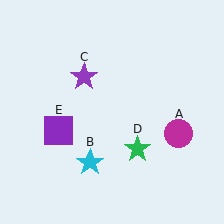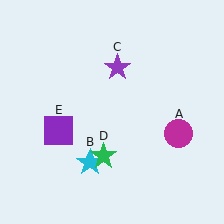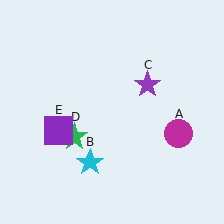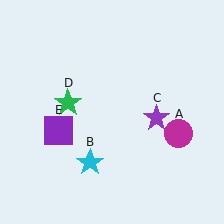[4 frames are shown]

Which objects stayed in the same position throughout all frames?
Magenta circle (object A) and cyan star (object B) and purple square (object E) remained stationary.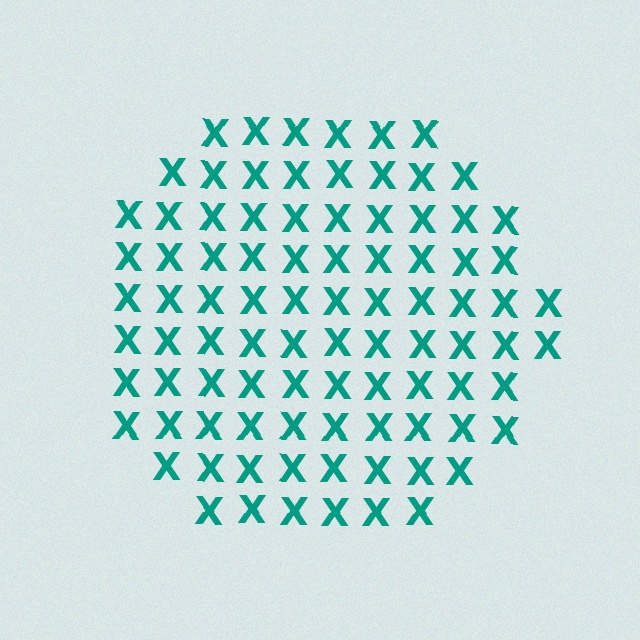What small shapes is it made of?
It is made of small letter X's.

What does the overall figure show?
The overall figure shows a circle.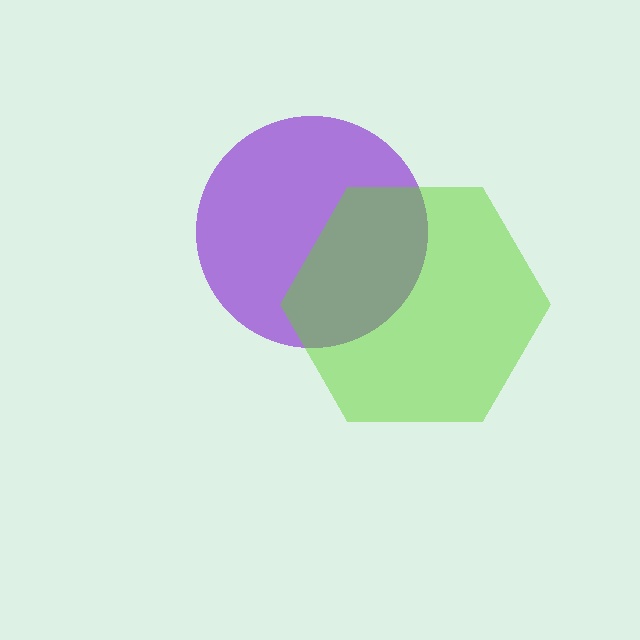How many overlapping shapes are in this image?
There are 2 overlapping shapes in the image.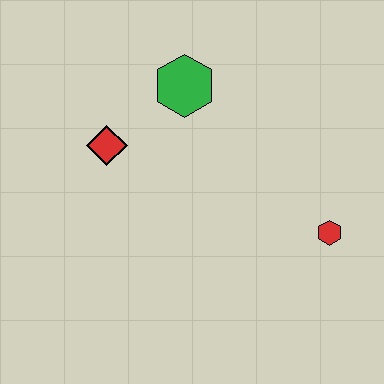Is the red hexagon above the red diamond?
No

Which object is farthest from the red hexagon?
The red diamond is farthest from the red hexagon.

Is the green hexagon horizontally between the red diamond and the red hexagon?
Yes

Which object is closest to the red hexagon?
The green hexagon is closest to the red hexagon.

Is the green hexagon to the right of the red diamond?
Yes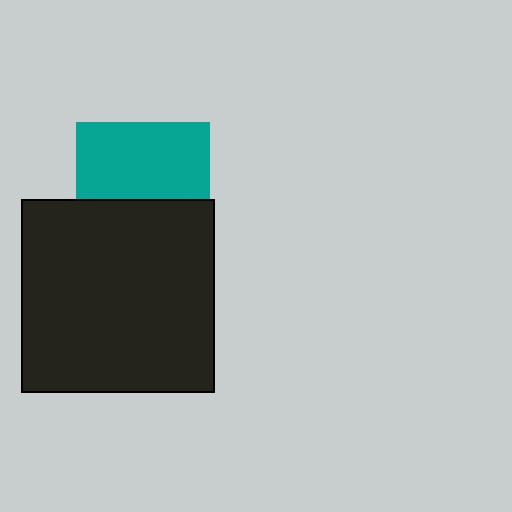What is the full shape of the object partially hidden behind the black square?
The partially hidden object is a teal square.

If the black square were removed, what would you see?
You would see the complete teal square.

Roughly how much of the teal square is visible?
About half of it is visible (roughly 57%).